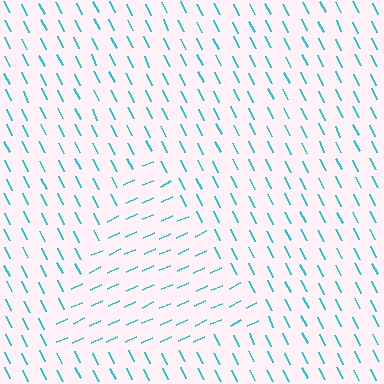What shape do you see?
I see a triangle.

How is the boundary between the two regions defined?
The boundary is defined purely by a change in line orientation (approximately 88 degrees difference). All lines are the same color and thickness.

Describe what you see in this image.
The image is filled with small cyan line segments. A triangle region in the image has lines oriented differently from the surrounding lines, creating a visible texture boundary.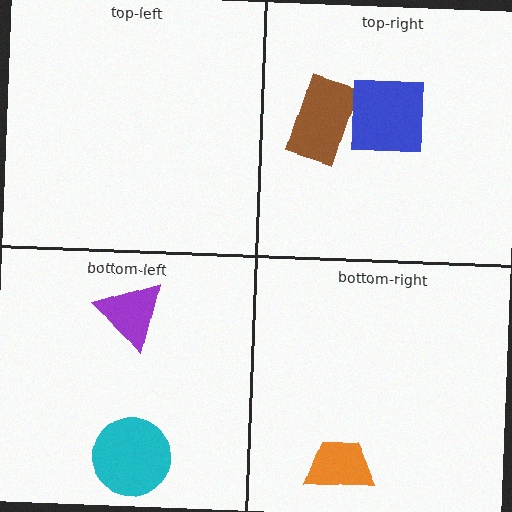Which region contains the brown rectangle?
The top-right region.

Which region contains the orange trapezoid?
The bottom-right region.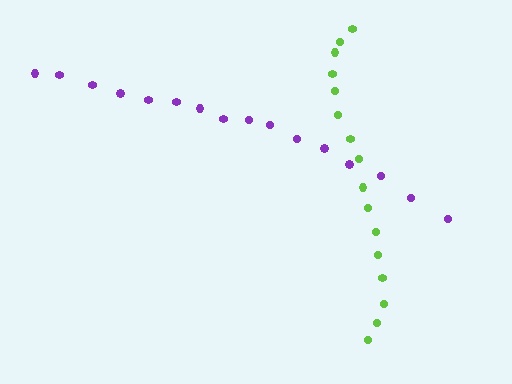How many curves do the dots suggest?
There are 2 distinct paths.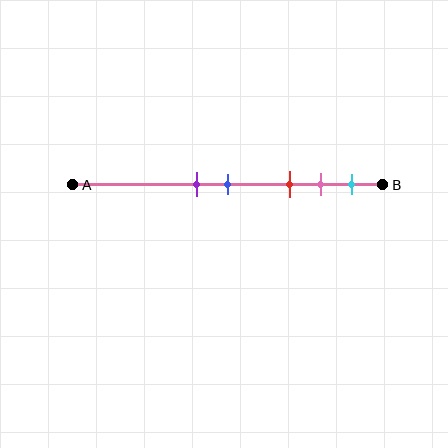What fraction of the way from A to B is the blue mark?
The blue mark is approximately 50% (0.5) of the way from A to B.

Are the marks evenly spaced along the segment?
No, the marks are not evenly spaced.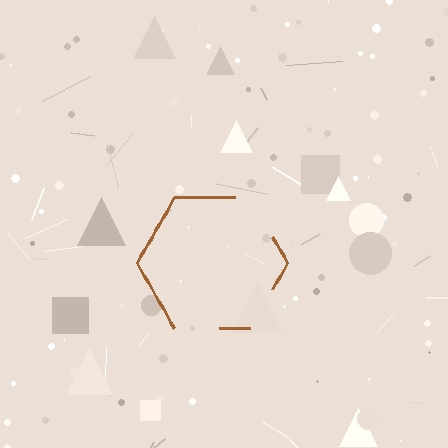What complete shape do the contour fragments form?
The contour fragments form a hexagon.